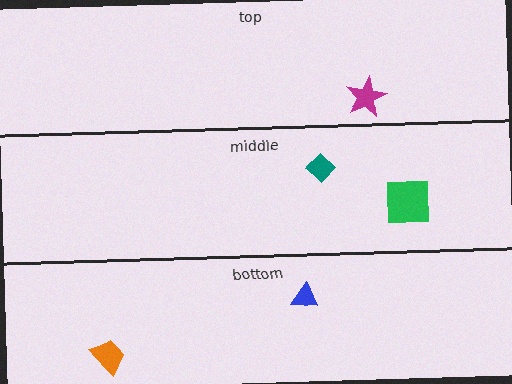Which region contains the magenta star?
The top region.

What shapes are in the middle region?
The green square, the teal diamond.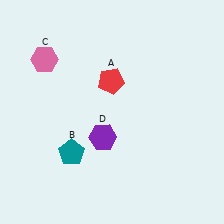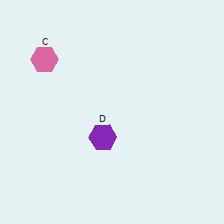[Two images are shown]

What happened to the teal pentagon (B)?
The teal pentagon (B) was removed in Image 2. It was in the bottom-left area of Image 1.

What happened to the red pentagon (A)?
The red pentagon (A) was removed in Image 2. It was in the top-left area of Image 1.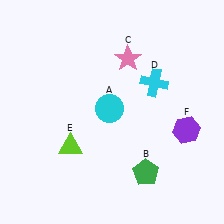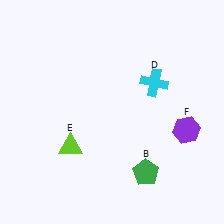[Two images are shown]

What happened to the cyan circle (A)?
The cyan circle (A) was removed in Image 2. It was in the top-left area of Image 1.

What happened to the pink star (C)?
The pink star (C) was removed in Image 2. It was in the top-right area of Image 1.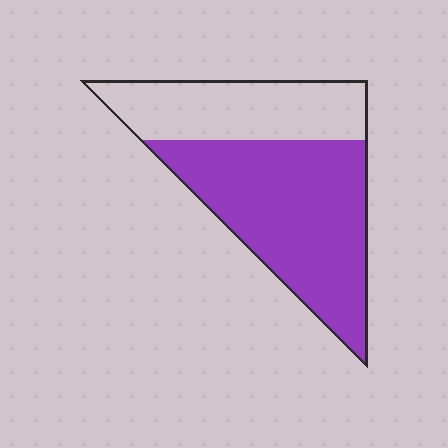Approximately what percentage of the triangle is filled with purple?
Approximately 65%.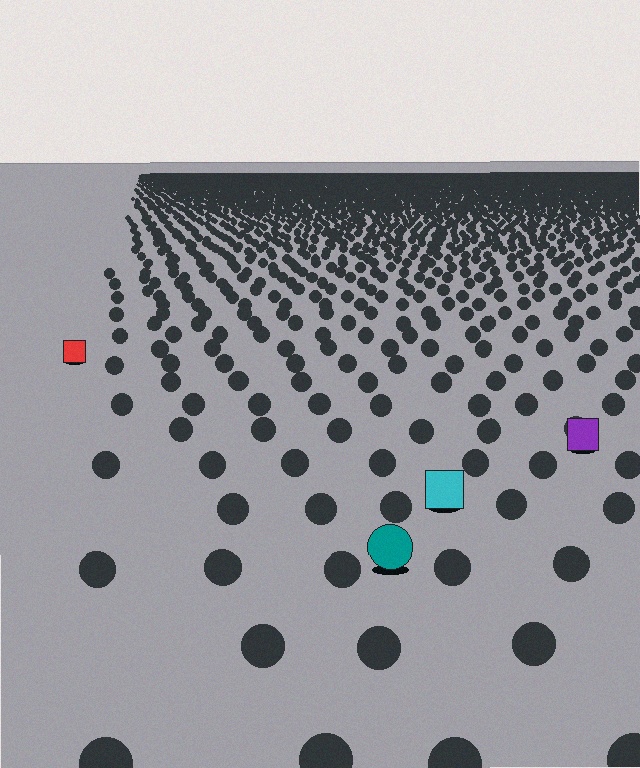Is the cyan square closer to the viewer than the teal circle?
No. The teal circle is closer — you can tell from the texture gradient: the ground texture is coarser near it.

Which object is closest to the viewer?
The teal circle is closest. The texture marks near it are larger and more spread out.